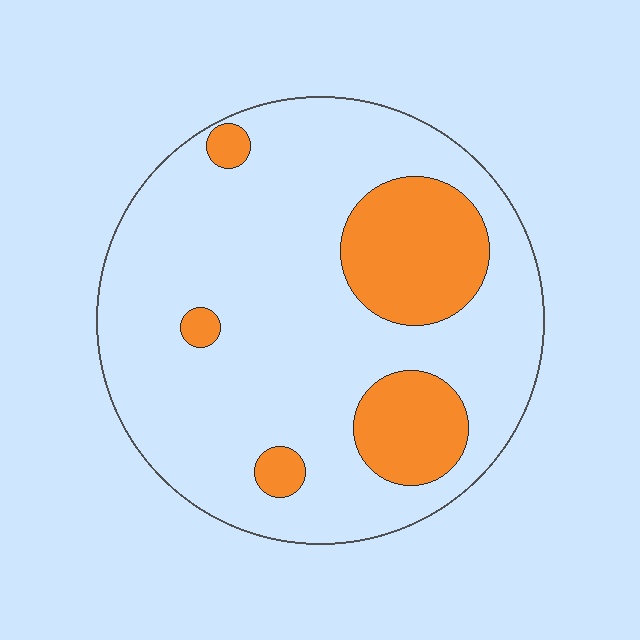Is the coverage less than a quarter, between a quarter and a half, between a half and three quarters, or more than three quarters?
Less than a quarter.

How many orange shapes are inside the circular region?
5.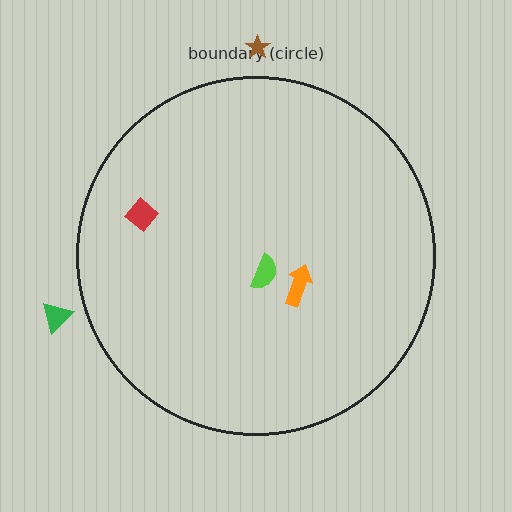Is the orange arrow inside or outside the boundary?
Inside.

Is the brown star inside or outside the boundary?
Outside.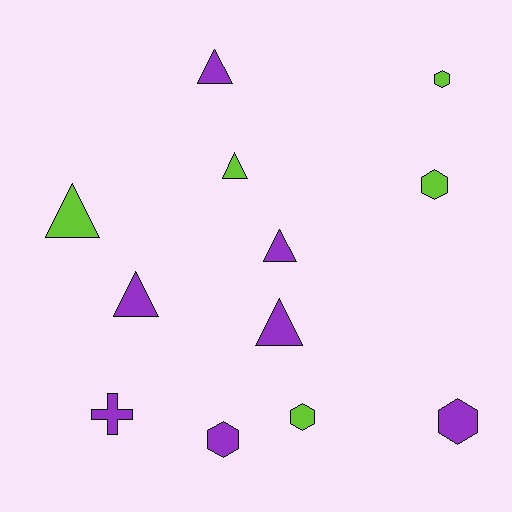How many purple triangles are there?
There are 4 purple triangles.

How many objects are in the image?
There are 12 objects.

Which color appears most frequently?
Purple, with 7 objects.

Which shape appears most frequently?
Triangle, with 6 objects.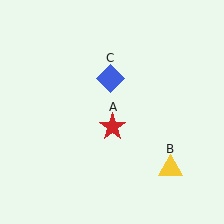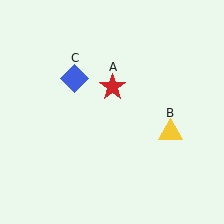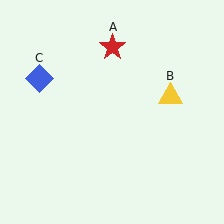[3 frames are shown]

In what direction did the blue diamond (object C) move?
The blue diamond (object C) moved left.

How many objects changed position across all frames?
3 objects changed position: red star (object A), yellow triangle (object B), blue diamond (object C).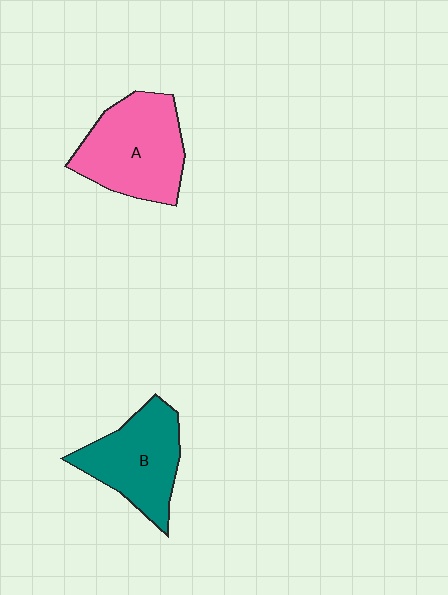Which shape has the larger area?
Shape A (pink).